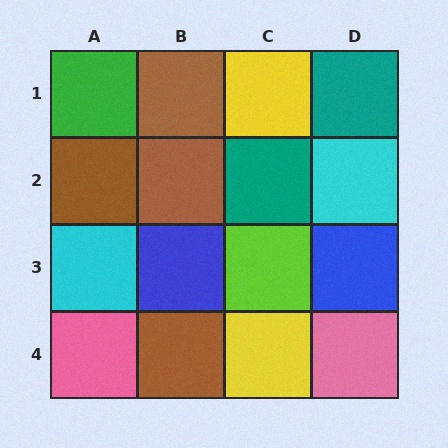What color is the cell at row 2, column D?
Cyan.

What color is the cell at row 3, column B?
Blue.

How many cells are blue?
2 cells are blue.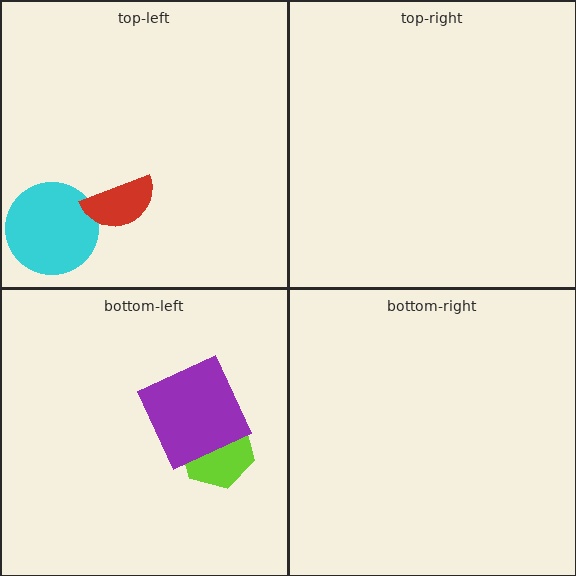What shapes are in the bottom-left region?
The lime hexagon, the purple square.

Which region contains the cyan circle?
The top-left region.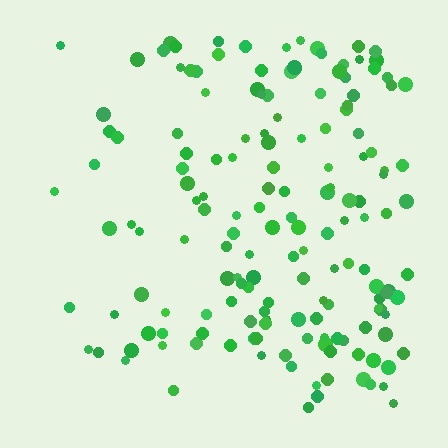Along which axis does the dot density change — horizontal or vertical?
Horizontal.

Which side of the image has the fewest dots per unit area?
The left.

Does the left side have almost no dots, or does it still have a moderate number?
Still a moderate number, just noticeably fewer than the right.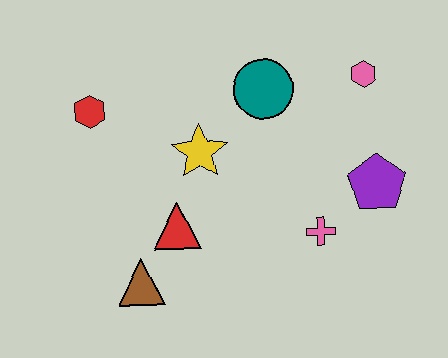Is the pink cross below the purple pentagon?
Yes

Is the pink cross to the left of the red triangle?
No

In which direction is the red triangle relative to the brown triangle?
The red triangle is above the brown triangle.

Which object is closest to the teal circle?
The yellow star is closest to the teal circle.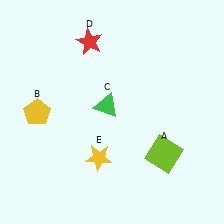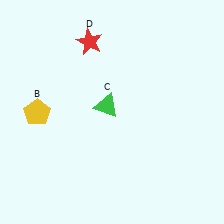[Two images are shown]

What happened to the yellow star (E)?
The yellow star (E) was removed in Image 2. It was in the bottom-left area of Image 1.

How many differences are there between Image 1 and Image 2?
There are 2 differences between the two images.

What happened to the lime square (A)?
The lime square (A) was removed in Image 2. It was in the bottom-right area of Image 1.